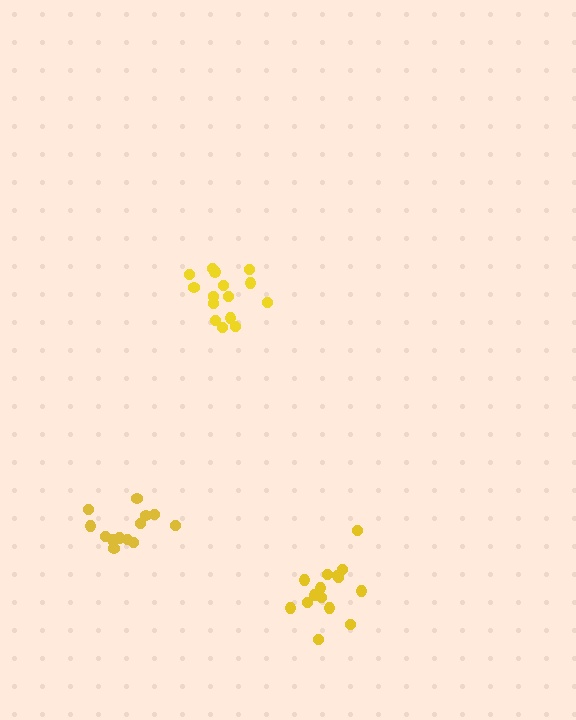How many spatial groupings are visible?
There are 3 spatial groupings.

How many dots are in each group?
Group 1: 16 dots, Group 2: 15 dots, Group 3: 13 dots (44 total).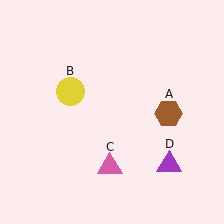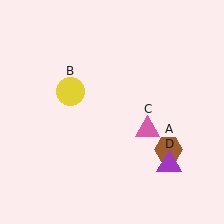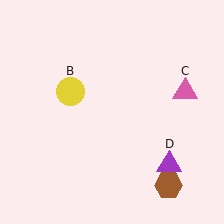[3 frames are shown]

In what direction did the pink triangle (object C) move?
The pink triangle (object C) moved up and to the right.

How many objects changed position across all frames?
2 objects changed position: brown hexagon (object A), pink triangle (object C).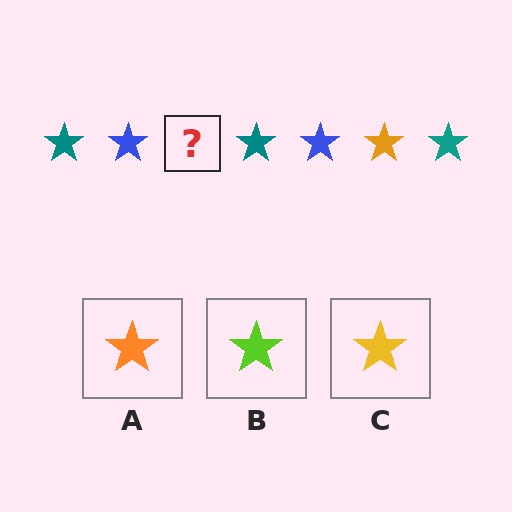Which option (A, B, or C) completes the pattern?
A.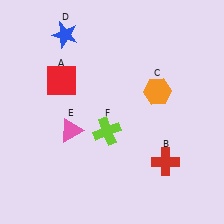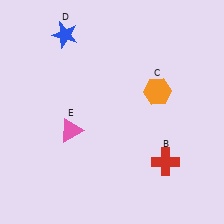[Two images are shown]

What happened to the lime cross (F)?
The lime cross (F) was removed in Image 2. It was in the bottom-left area of Image 1.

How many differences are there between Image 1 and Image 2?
There are 2 differences between the two images.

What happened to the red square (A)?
The red square (A) was removed in Image 2. It was in the top-left area of Image 1.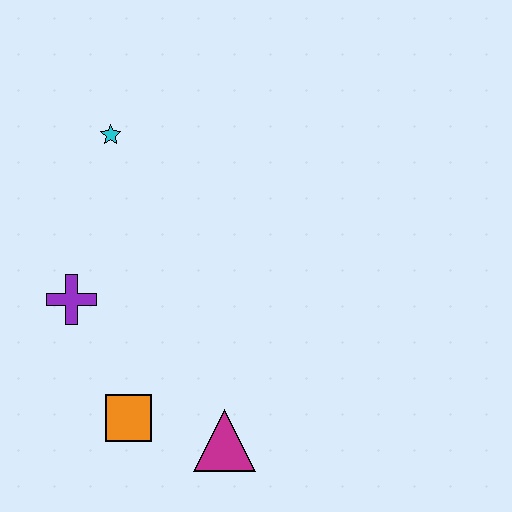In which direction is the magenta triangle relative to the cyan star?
The magenta triangle is below the cyan star.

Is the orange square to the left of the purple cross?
No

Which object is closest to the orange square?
The magenta triangle is closest to the orange square.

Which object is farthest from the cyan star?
The magenta triangle is farthest from the cyan star.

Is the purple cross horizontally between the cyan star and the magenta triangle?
No